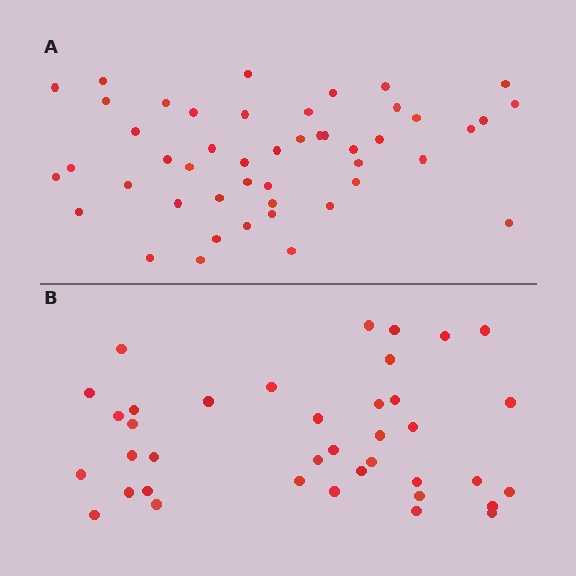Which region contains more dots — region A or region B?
Region A (the top region) has more dots.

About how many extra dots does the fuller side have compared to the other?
Region A has roughly 8 or so more dots than region B.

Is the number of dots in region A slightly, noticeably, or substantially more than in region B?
Region A has only slightly more — the two regions are fairly close. The ratio is roughly 1.2 to 1.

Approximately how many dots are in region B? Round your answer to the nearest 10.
About 40 dots. (The exact count is 38, which rounds to 40.)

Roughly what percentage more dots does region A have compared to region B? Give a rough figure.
About 25% more.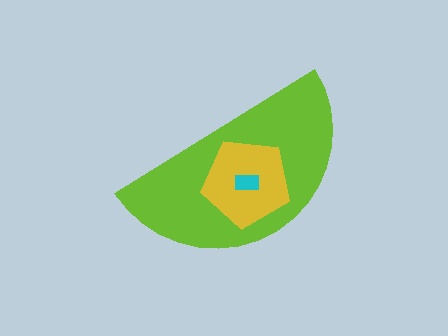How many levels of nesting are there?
3.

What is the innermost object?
The cyan rectangle.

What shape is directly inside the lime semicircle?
The yellow pentagon.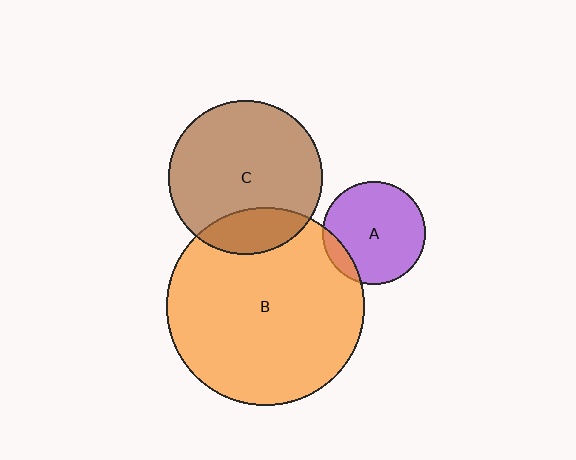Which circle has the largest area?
Circle B (orange).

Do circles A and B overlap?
Yes.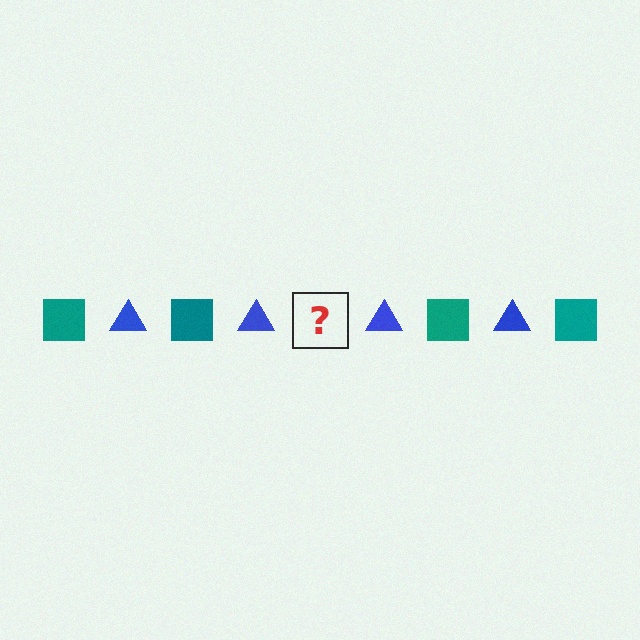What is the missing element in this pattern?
The missing element is a teal square.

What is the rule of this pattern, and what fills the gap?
The rule is that the pattern alternates between teal square and blue triangle. The gap should be filled with a teal square.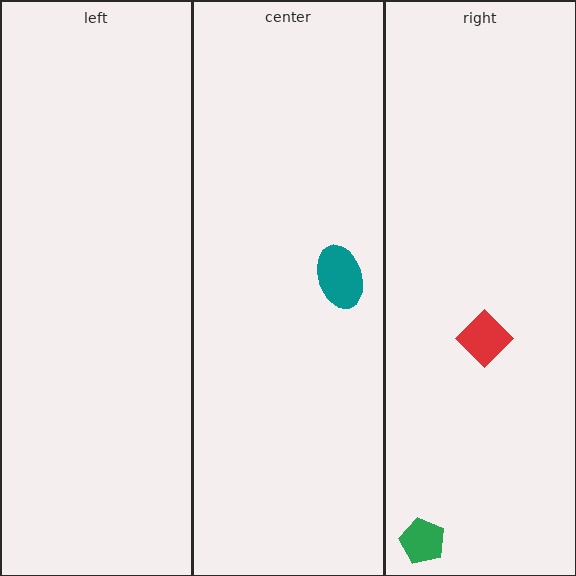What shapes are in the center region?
The teal ellipse.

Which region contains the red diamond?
The right region.